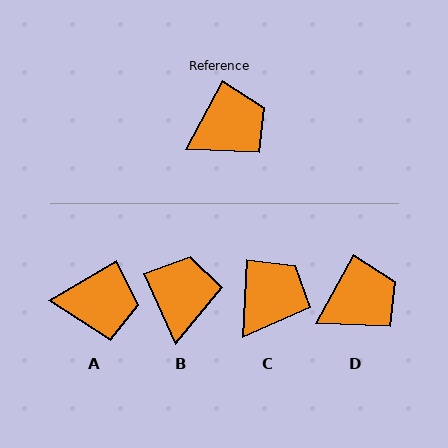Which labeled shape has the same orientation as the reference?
D.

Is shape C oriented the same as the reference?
No, it is off by about 26 degrees.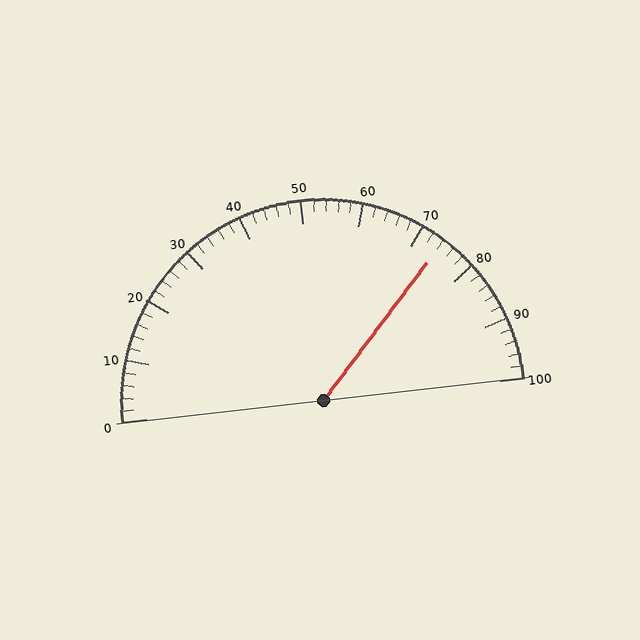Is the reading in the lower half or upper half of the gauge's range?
The reading is in the upper half of the range (0 to 100).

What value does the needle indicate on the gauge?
The needle indicates approximately 74.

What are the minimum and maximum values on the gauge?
The gauge ranges from 0 to 100.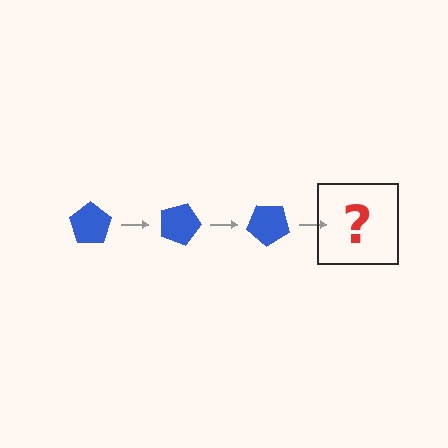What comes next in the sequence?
The next element should be a blue pentagon rotated 60 degrees.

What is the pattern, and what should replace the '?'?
The pattern is that the pentagon rotates 20 degrees each step. The '?' should be a blue pentagon rotated 60 degrees.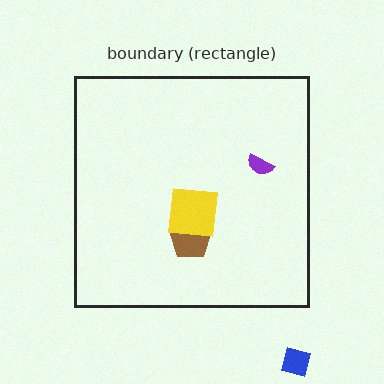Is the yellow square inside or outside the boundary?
Inside.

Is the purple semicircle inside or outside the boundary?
Inside.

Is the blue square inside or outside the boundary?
Outside.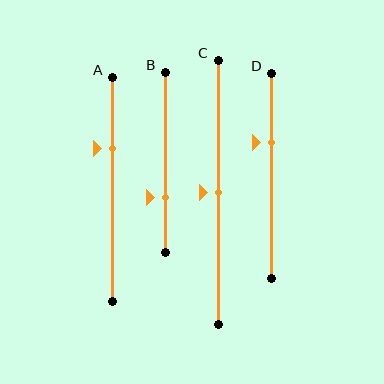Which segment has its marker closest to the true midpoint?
Segment C has its marker closest to the true midpoint.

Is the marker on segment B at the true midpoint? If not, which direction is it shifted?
No, the marker on segment B is shifted downward by about 20% of the segment length.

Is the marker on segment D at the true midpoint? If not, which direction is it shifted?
No, the marker on segment D is shifted upward by about 17% of the segment length.